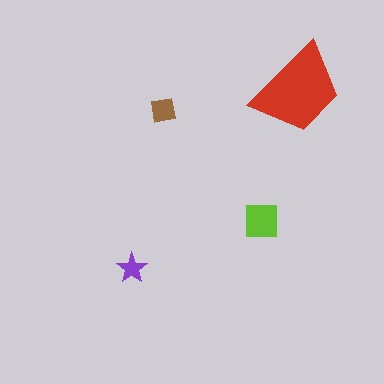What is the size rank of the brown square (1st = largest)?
3rd.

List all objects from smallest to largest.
The purple star, the brown square, the lime square, the red trapezoid.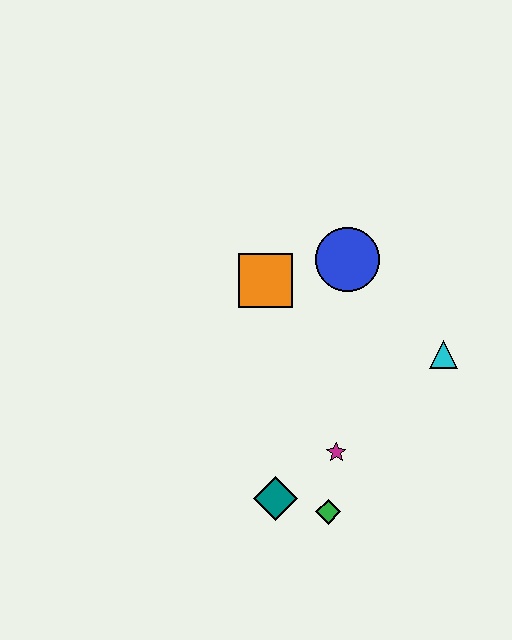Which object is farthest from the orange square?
The green diamond is farthest from the orange square.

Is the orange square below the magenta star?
No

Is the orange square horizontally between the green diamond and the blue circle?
No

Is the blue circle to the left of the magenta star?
No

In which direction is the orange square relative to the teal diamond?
The orange square is above the teal diamond.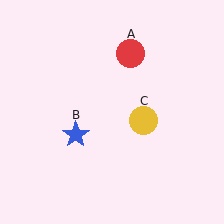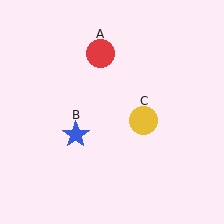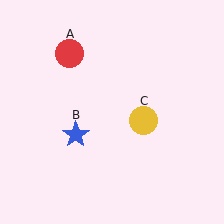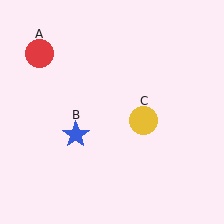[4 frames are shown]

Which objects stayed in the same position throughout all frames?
Blue star (object B) and yellow circle (object C) remained stationary.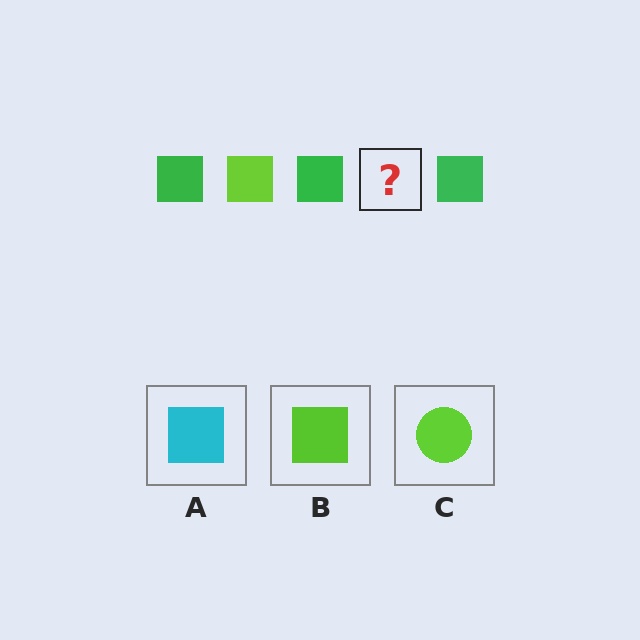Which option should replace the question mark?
Option B.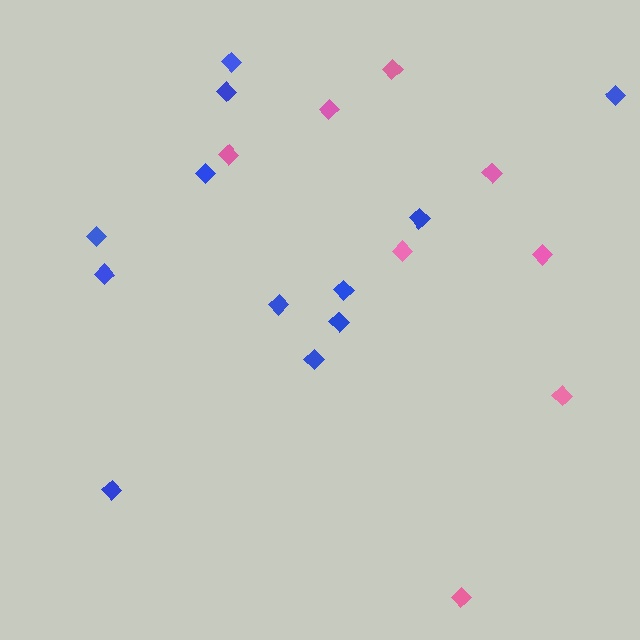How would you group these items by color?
There are 2 groups: one group of pink diamonds (8) and one group of blue diamonds (12).